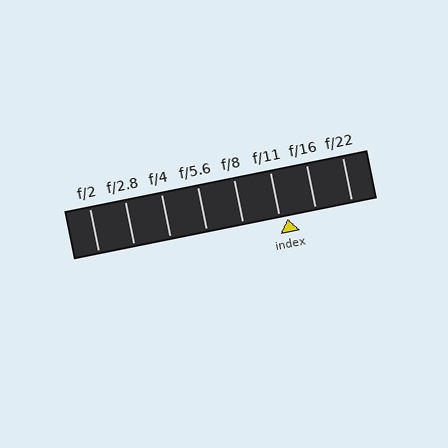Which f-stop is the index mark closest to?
The index mark is closest to f/11.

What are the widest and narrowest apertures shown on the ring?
The widest aperture shown is f/2 and the narrowest is f/22.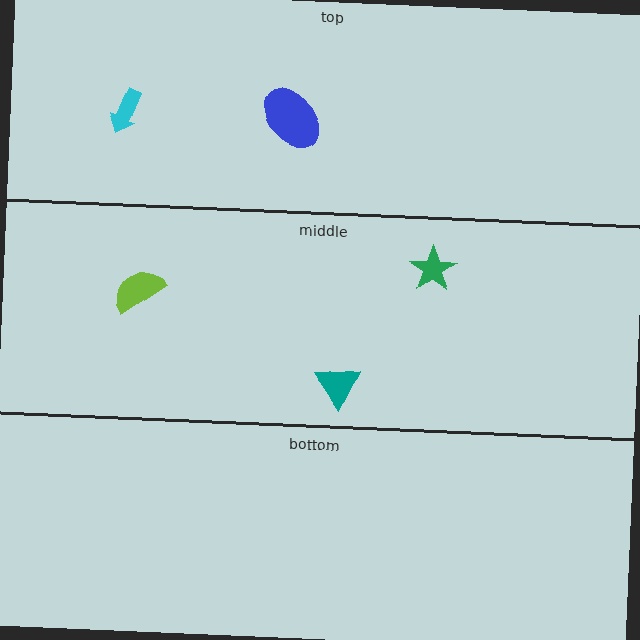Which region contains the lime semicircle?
The middle region.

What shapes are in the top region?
The cyan arrow, the blue ellipse.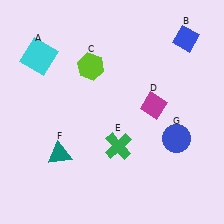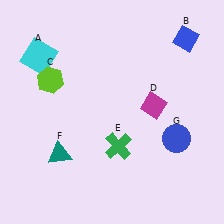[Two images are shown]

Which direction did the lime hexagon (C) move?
The lime hexagon (C) moved left.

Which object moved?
The lime hexagon (C) moved left.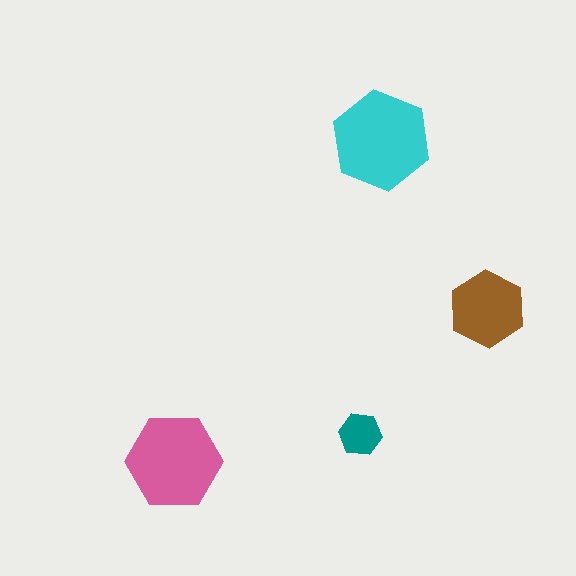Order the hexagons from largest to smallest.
the cyan one, the pink one, the brown one, the teal one.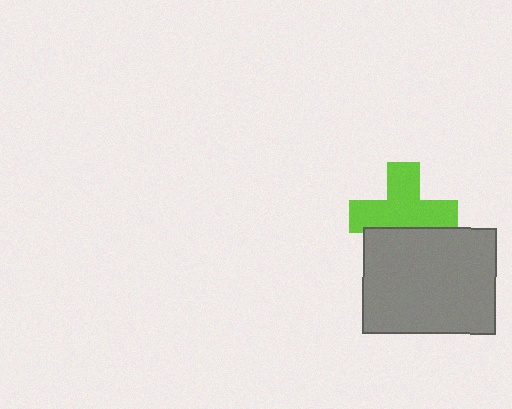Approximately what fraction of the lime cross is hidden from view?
Roughly 30% of the lime cross is hidden behind the gray rectangle.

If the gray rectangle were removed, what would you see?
You would see the complete lime cross.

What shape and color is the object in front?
The object in front is a gray rectangle.